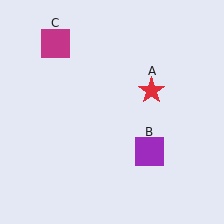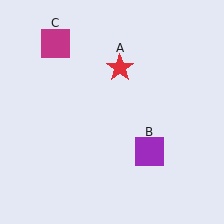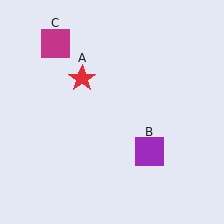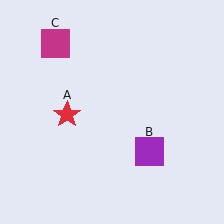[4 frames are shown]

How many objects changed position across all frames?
1 object changed position: red star (object A).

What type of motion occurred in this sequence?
The red star (object A) rotated counterclockwise around the center of the scene.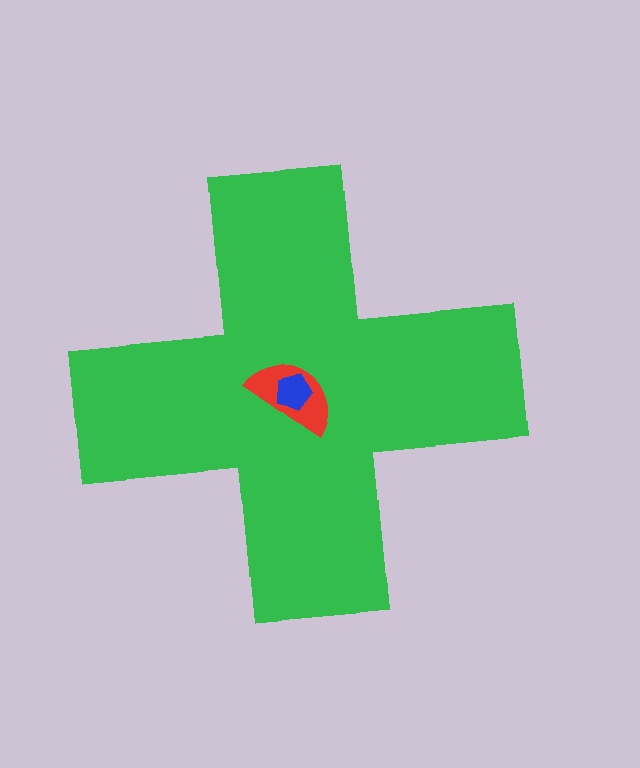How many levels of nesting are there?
3.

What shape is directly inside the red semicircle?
The blue pentagon.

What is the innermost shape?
The blue pentagon.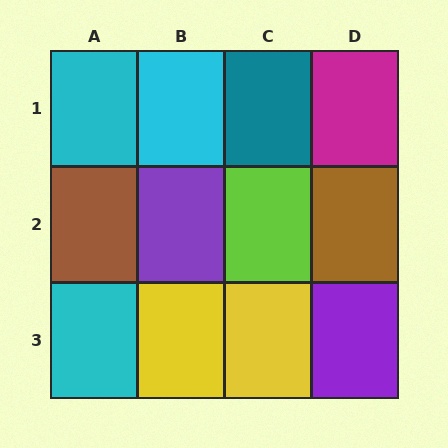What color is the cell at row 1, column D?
Magenta.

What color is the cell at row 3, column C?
Yellow.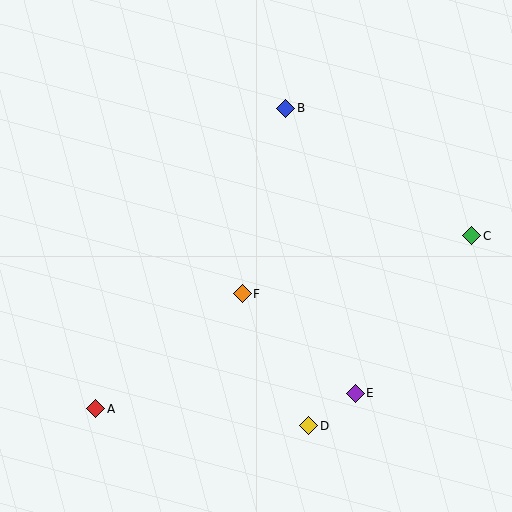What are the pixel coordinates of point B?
Point B is at (286, 108).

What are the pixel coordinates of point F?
Point F is at (242, 294).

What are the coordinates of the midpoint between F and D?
The midpoint between F and D is at (275, 360).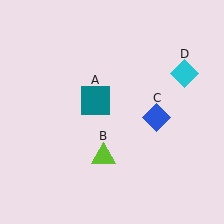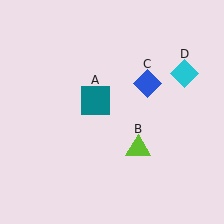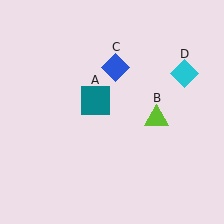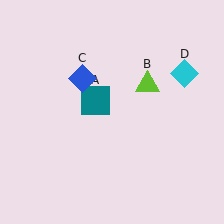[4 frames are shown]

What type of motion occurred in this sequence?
The lime triangle (object B), blue diamond (object C) rotated counterclockwise around the center of the scene.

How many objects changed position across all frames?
2 objects changed position: lime triangle (object B), blue diamond (object C).